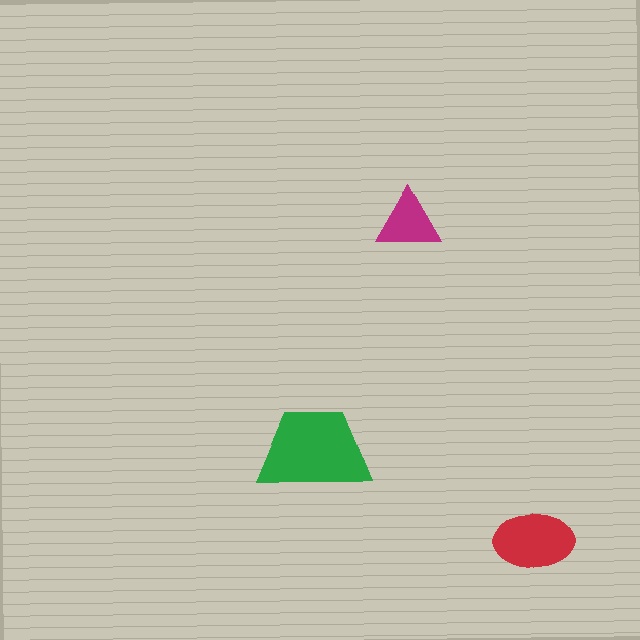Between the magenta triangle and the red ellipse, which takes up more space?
The red ellipse.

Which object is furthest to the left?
The green trapezoid is leftmost.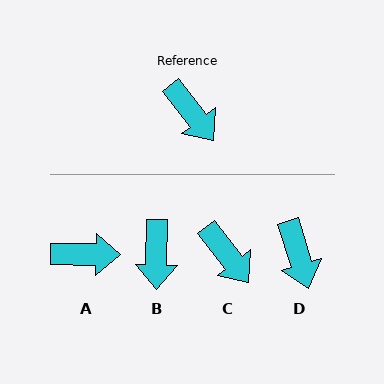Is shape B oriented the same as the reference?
No, it is off by about 38 degrees.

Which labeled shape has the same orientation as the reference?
C.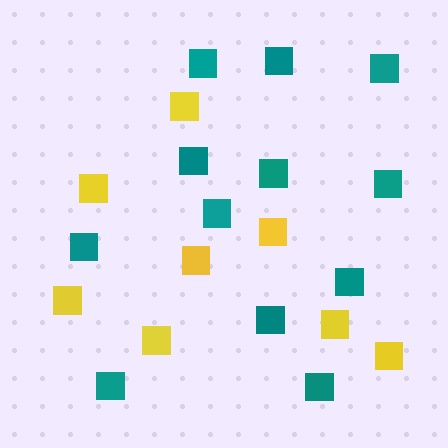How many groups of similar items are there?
There are 2 groups: one group of yellow squares (8) and one group of teal squares (12).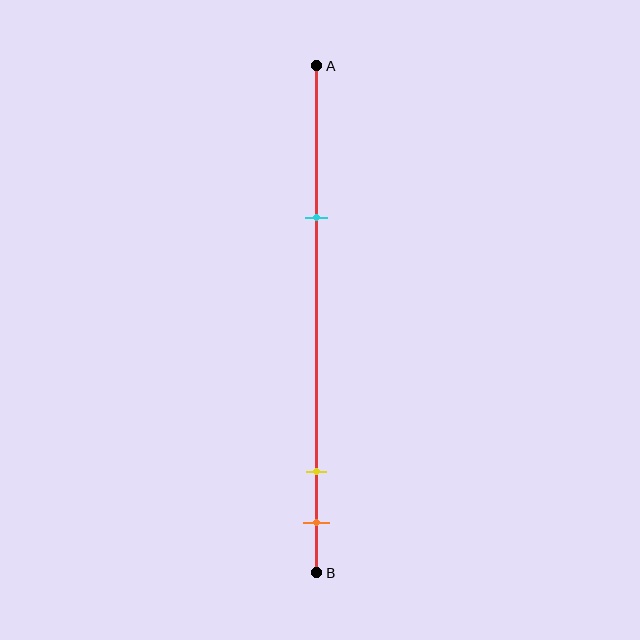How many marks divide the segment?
There are 3 marks dividing the segment.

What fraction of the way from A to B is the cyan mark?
The cyan mark is approximately 30% (0.3) of the way from A to B.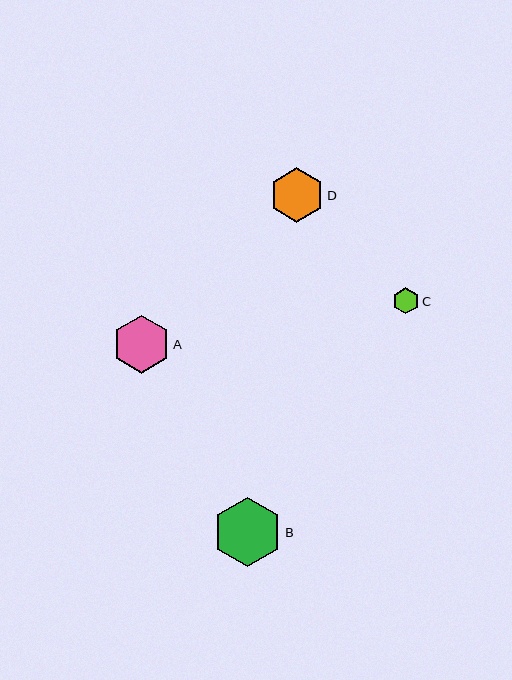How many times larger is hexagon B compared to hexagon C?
Hexagon B is approximately 2.6 times the size of hexagon C.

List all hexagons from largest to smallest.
From largest to smallest: B, A, D, C.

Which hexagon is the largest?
Hexagon B is the largest with a size of approximately 69 pixels.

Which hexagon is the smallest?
Hexagon C is the smallest with a size of approximately 26 pixels.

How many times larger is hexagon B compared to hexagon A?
Hexagon B is approximately 1.2 times the size of hexagon A.